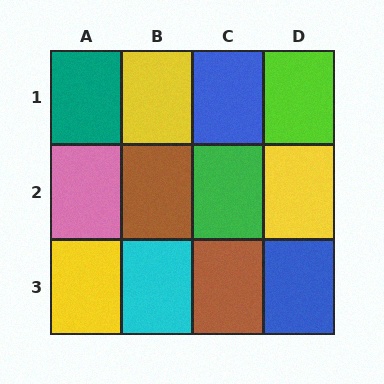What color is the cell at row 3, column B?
Cyan.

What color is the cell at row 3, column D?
Blue.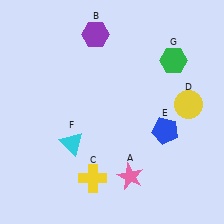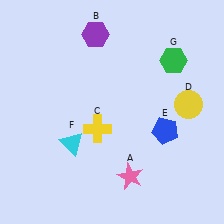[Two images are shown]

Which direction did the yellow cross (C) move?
The yellow cross (C) moved up.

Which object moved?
The yellow cross (C) moved up.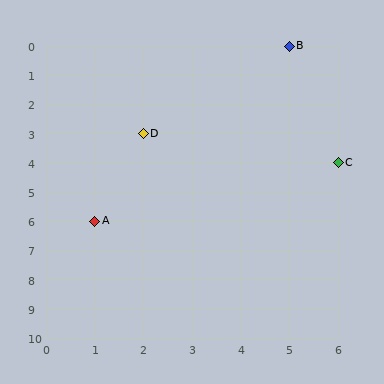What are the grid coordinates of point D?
Point D is at grid coordinates (2, 3).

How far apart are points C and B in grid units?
Points C and B are 1 column and 4 rows apart (about 4.1 grid units diagonally).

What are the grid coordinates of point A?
Point A is at grid coordinates (1, 6).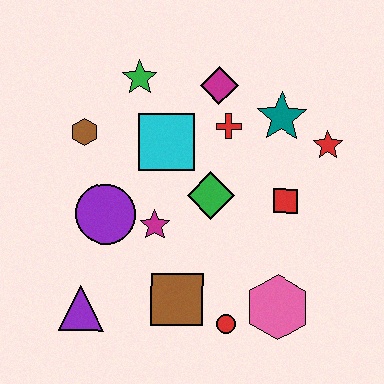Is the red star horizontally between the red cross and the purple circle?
No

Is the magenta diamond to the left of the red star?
Yes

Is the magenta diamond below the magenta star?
No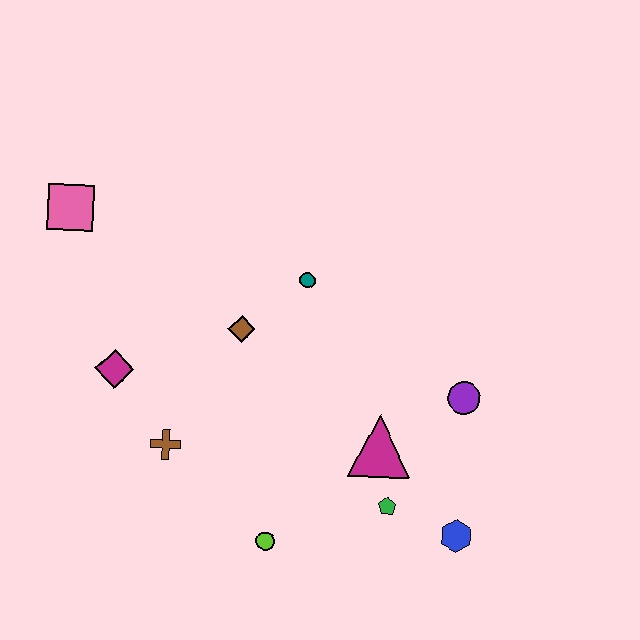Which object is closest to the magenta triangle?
The green pentagon is closest to the magenta triangle.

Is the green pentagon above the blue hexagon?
Yes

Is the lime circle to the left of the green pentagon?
Yes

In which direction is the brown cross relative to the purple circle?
The brown cross is to the left of the purple circle.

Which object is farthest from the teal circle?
The blue hexagon is farthest from the teal circle.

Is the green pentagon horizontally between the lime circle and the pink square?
No